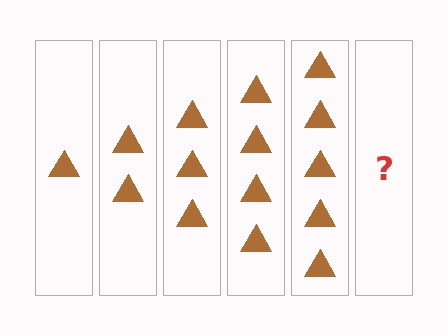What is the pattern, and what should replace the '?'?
The pattern is that each step adds one more triangle. The '?' should be 6 triangles.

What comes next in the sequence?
The next element should be 6 triangles.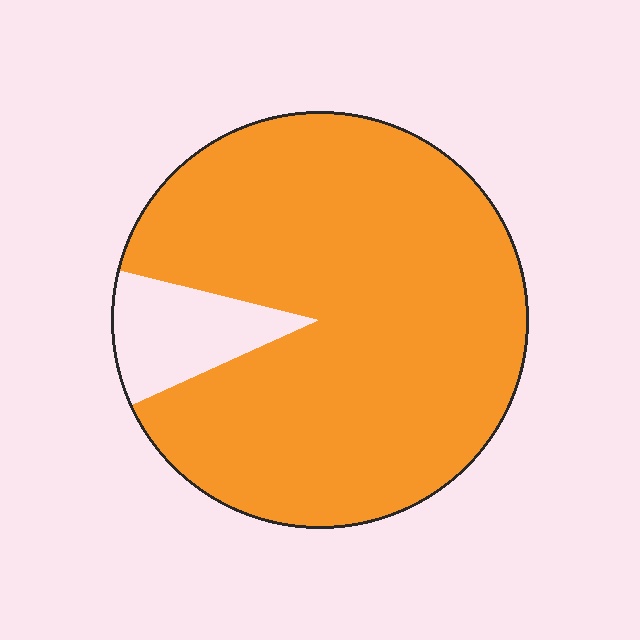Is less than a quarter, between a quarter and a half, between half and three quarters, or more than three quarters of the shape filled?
More than three quarters.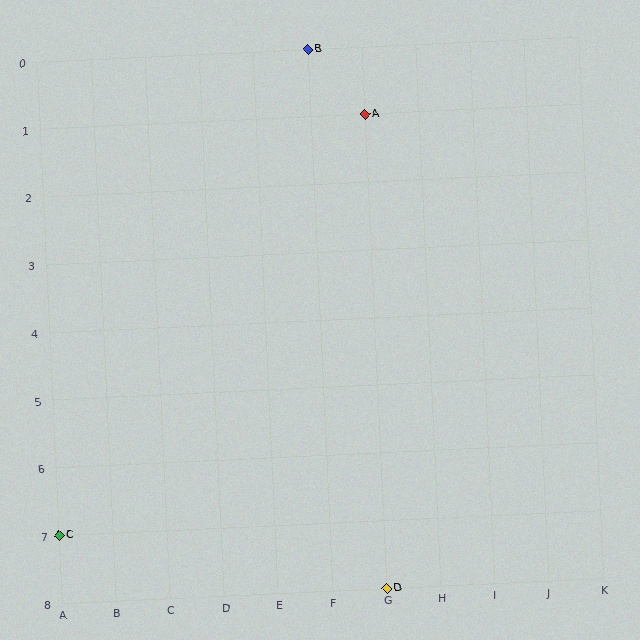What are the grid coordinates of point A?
Point A is at grid coordinates (G, 1).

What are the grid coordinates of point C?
Point C is at grid coordinates (A, 7).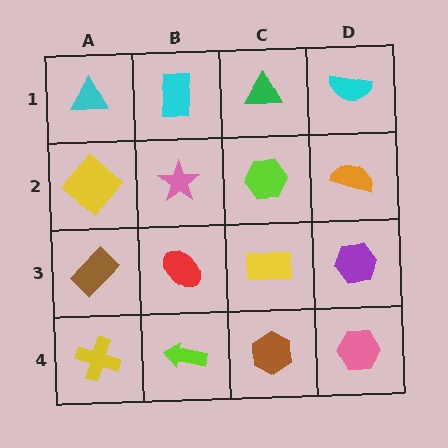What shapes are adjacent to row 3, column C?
A lime hexagon (row 2, column C), a brown hexagon (row 4, column C), a red ellipse (row 3, column B), a purple hexagon (row 3, column D).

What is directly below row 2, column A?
A brown rectangle.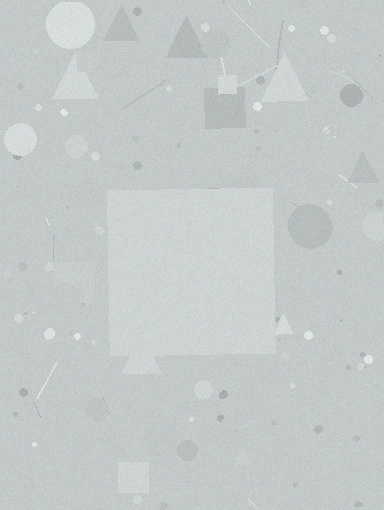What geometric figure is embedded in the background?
A square is embedded in the background.